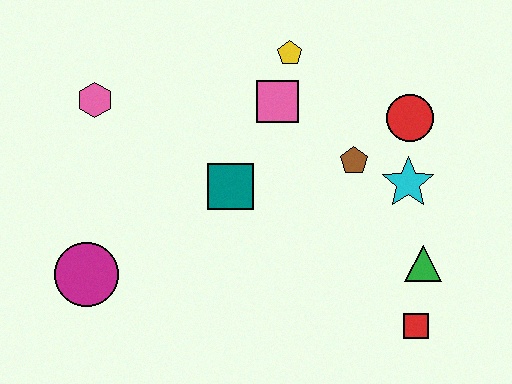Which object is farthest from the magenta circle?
The red circle is farthest from the magenta circle.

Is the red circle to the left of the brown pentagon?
No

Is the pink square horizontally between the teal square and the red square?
Yes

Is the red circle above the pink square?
No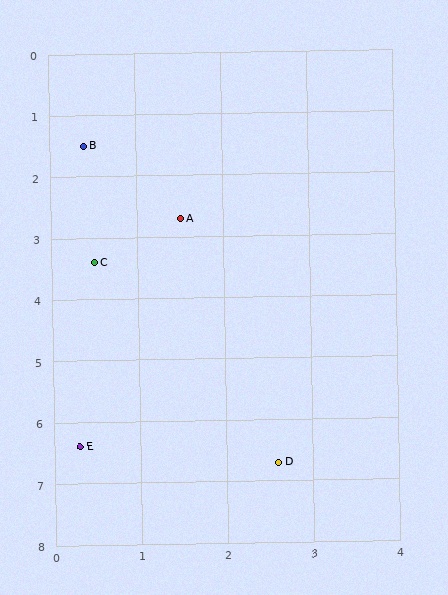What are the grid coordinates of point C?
Point C is at approximately (0.5, 3.4).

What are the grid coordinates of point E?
Point E is at approximately (0.3, 6.4).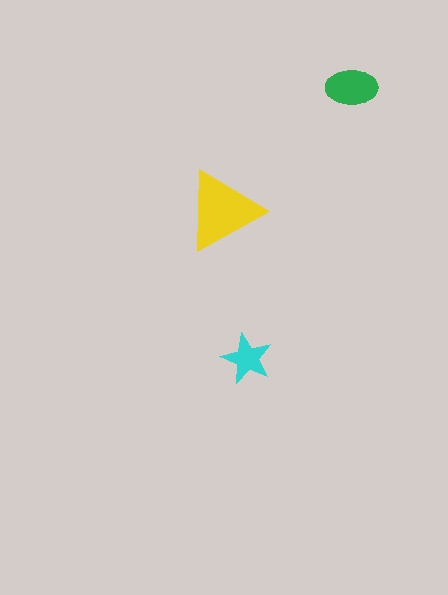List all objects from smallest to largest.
The cyan star, the green ellipse, the yellow triangle.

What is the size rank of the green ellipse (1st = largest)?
2nd.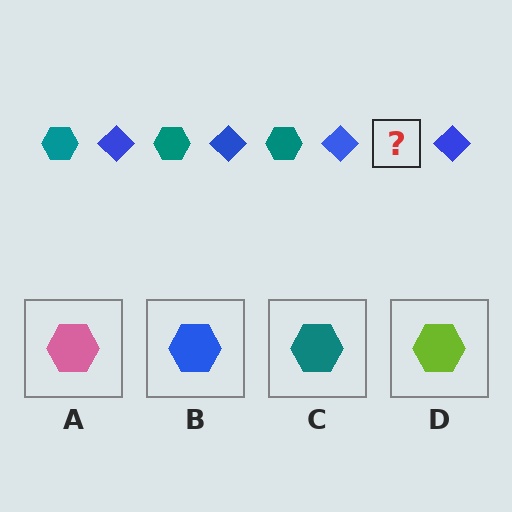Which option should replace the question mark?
Option C.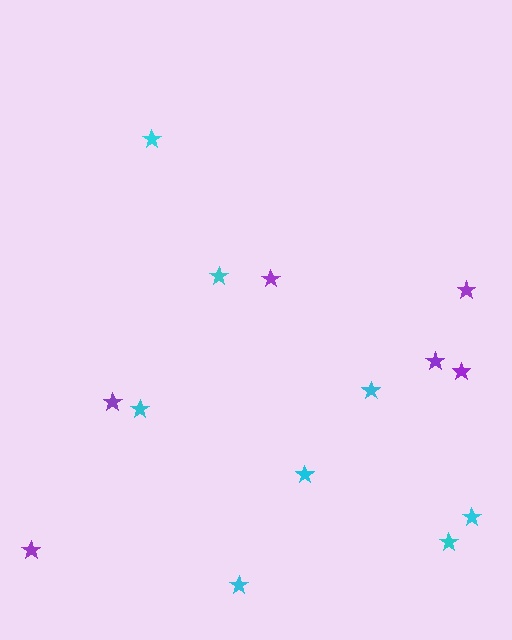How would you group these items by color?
There are 2 groups: one group of cyan stars (8) and one group of purple stars (6).